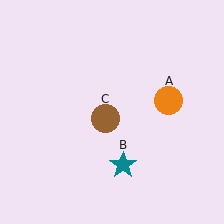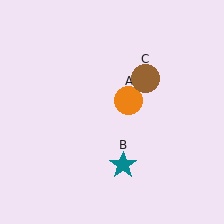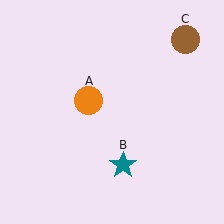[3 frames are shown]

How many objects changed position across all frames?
2 objects changed position: orange circle (object A), brown circle (object C).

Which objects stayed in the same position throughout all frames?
Teal star (object B) remained stationary.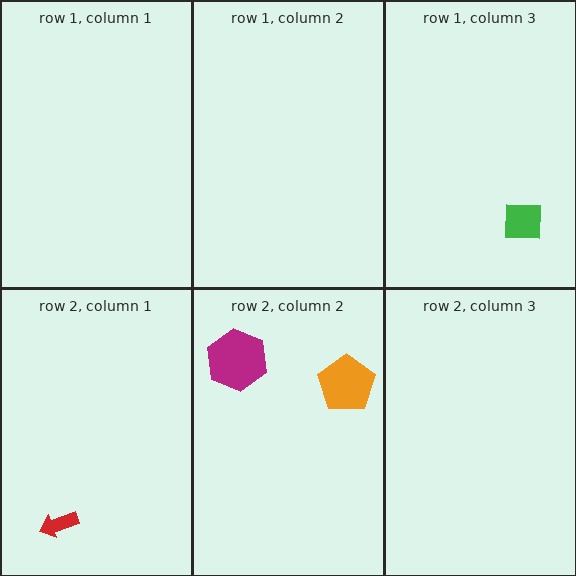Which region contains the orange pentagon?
The row 2, column 2 region.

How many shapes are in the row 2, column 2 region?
2.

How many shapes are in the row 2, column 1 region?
1.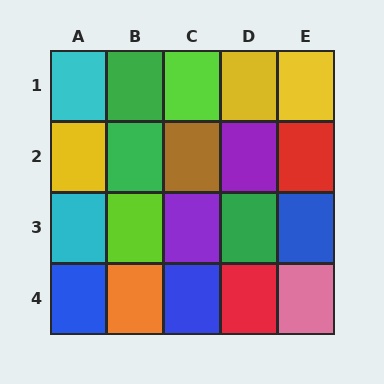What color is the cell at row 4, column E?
Pink.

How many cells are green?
3 cells are green.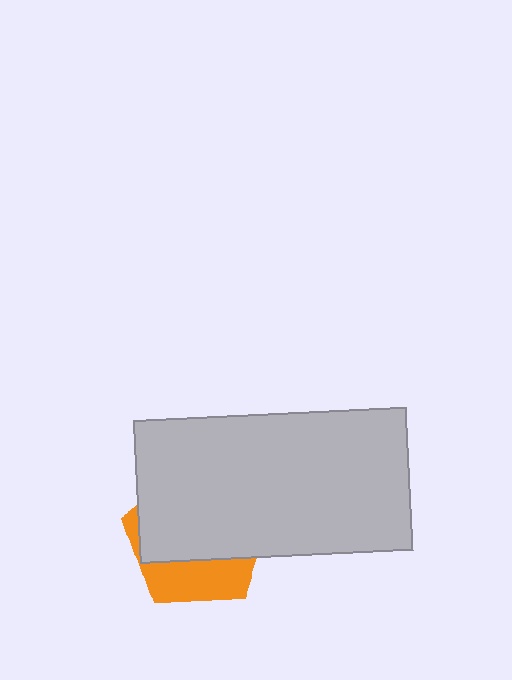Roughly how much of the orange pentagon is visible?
A small part of it is visible (roughly 33%).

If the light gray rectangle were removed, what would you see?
You would see the complete orange pentagon.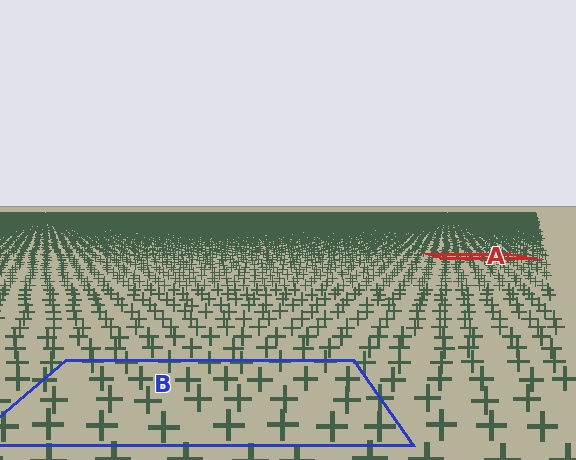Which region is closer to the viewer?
Region B is closer. The texture elements there are larger and more spread out.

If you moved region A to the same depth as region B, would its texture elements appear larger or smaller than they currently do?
They would appear larger. At a closer depth, the same texture elements are projected at a bigger on-screen size.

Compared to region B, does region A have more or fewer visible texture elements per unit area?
Region A has more texture elements per unit area — they are packed more densely because it is farther away.